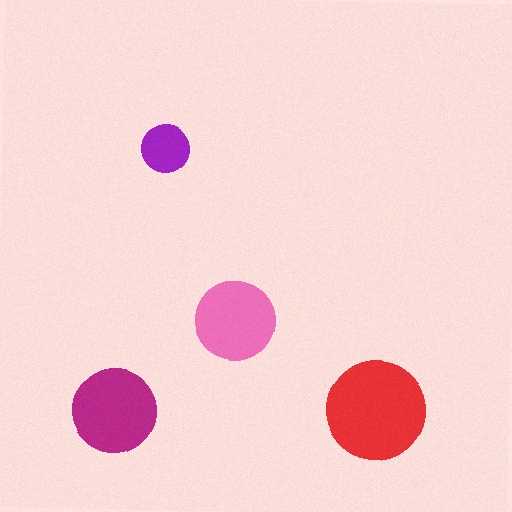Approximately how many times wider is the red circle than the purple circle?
About 2 times wider.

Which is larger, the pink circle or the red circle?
The red one.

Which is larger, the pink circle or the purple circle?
The pink one.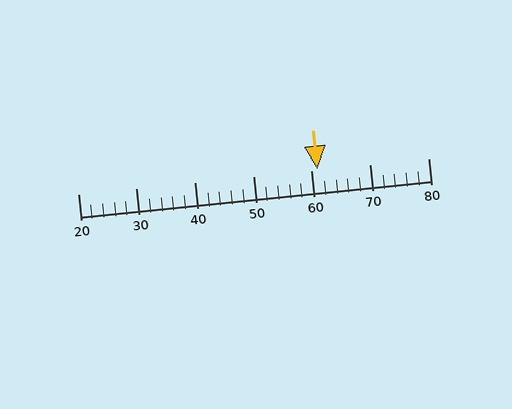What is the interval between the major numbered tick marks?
The major tick marks are spaced 10 units apart.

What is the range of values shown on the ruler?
The ruler shows values from 20 to 80.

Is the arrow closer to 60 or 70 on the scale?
The arrow is closer to 60.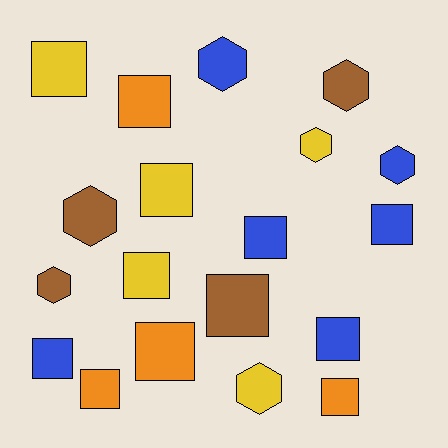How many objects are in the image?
There are 19 objects.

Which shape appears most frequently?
Square, with 12 objects.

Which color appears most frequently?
Blue, with 6 objects.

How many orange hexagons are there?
There are no orange hexagons.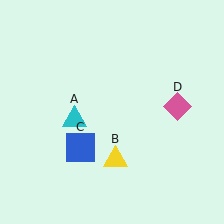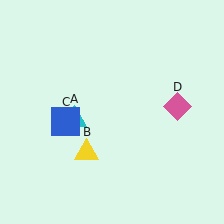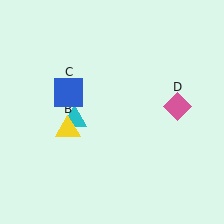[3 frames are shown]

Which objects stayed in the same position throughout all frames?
Cyan triangle (object A) and pink diamond (object D) remained stationary.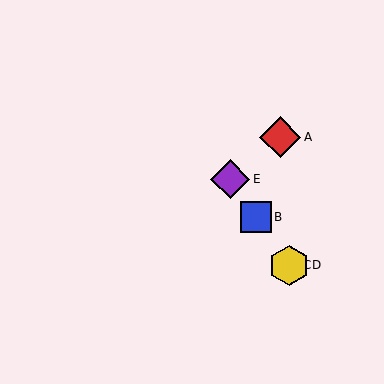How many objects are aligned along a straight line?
4 objects (B, C, D, E) are aligned along a straight line.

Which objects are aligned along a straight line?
Objects B, C, D, E are aligned along a straight line.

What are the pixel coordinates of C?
Object C is at (289, 265).